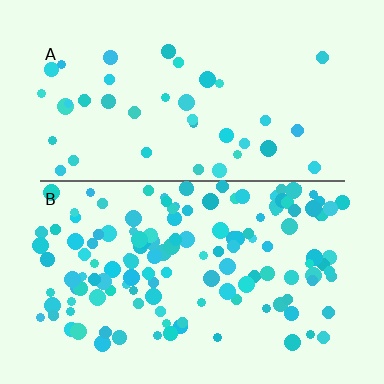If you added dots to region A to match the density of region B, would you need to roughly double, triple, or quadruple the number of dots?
Approximately triple.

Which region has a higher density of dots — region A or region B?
B (the bottom).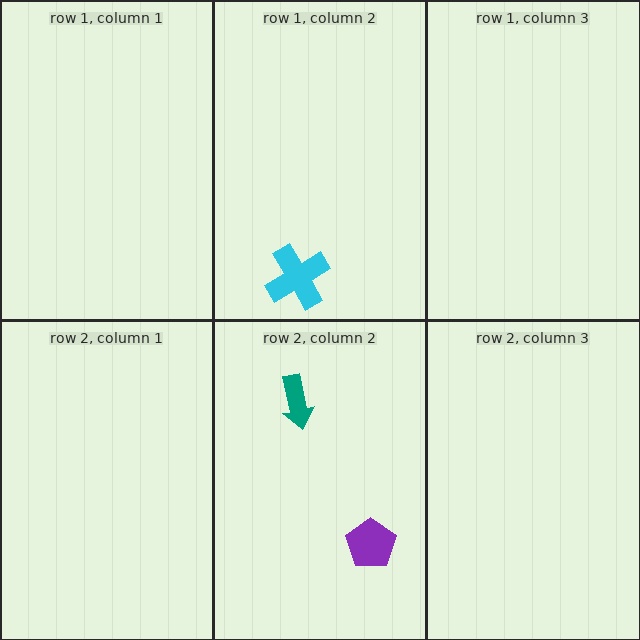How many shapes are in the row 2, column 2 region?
2.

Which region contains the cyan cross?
The row 1, column 2 region.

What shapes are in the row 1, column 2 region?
The cyan cross.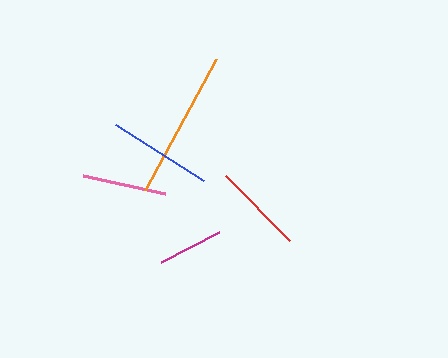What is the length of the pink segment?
The pink segment is approximately 83 pixels long.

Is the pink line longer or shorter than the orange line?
The orange line is longer than the pink line.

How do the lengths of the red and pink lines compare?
The red and pink lines are approximately the same length.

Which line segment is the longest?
The orange line is the longest at approximately 148 pixels.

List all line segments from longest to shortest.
From longest to shortest: orange, blue, red, pink, magenta.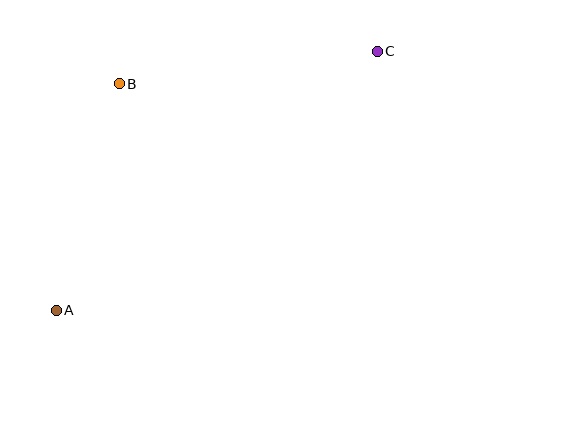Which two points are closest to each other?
Points A and B are closest to each other.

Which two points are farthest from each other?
Points A and C are farthest from each other.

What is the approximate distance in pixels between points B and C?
The distance between B and C is approximately 260 pixels.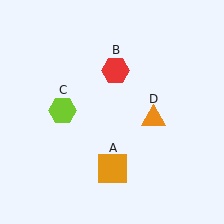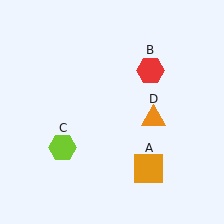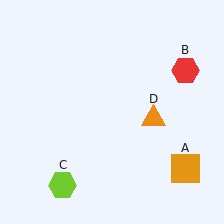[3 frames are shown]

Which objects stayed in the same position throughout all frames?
Orange triangle (object D) remained stationary.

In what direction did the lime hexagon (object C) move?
The lime hexagon (object C) moved down.